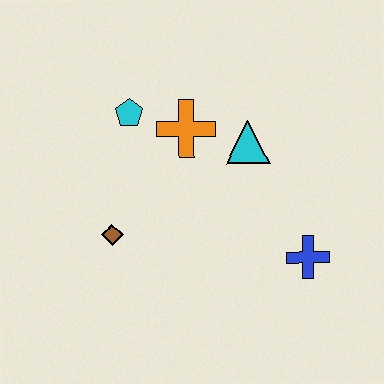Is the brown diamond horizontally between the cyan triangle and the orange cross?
No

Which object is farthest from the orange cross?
The blue cross is farthest from the orange cross.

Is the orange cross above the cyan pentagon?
No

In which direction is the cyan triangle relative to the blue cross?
The cyan triangle is above the blue cross.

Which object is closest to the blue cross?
The cyan triangle is closest to the blue cross.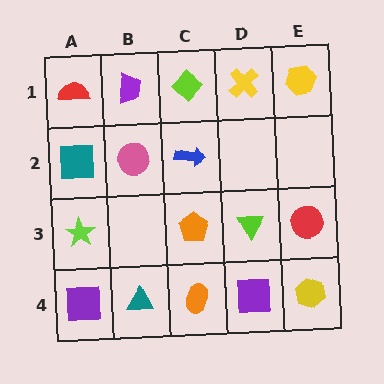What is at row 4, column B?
A teal triangle.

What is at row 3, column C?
An orange pentagon.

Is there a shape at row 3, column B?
No, that cell is empty.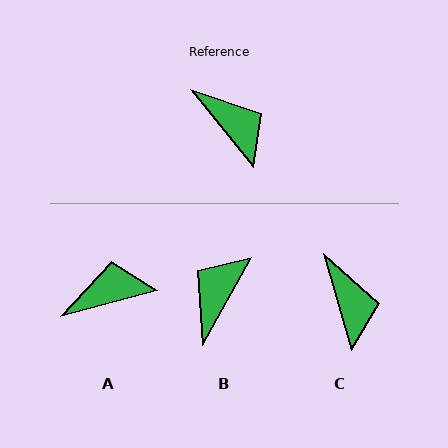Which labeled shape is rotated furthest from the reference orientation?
B, about 112 degrees away.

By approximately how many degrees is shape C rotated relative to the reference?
Approximately 23 degrees clockwise.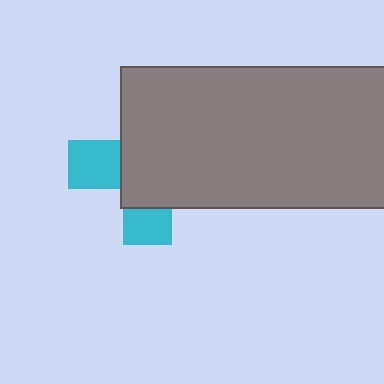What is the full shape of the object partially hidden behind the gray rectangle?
The partially hidden object is a cyan cross.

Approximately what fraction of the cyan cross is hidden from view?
Roughly 67% of the cyan cross is hidden behind the gray rectangle.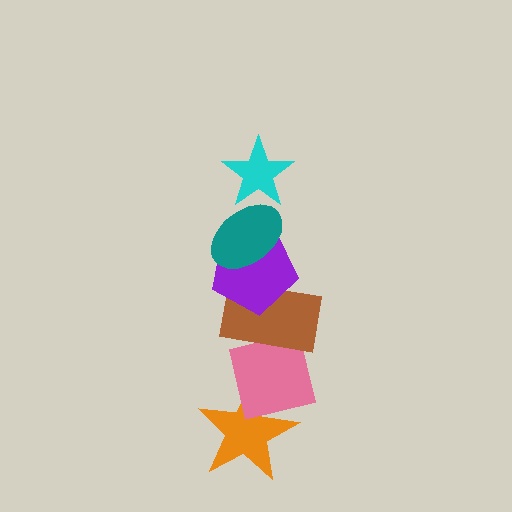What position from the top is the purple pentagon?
The purple pentagon is 3rd from the top.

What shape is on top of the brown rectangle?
The purple pentagon is on top of the brown rectangle.